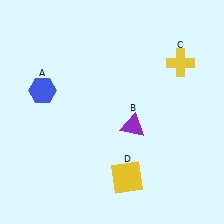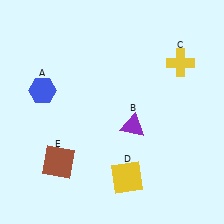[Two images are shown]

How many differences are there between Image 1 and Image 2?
There is 1 difference between the two images.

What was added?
A brown square (E) was added in Image 2.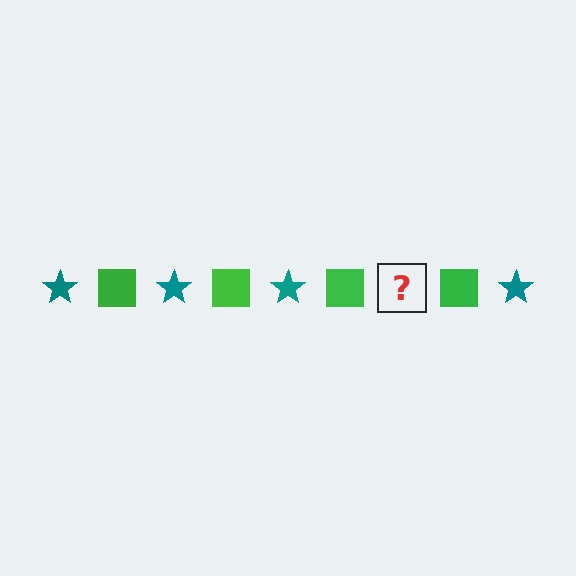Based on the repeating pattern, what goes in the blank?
The blank should be a teal star.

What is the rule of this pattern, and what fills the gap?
The rule is that the pattern alternates between teal star and green square. The gap should be filled with a teal star.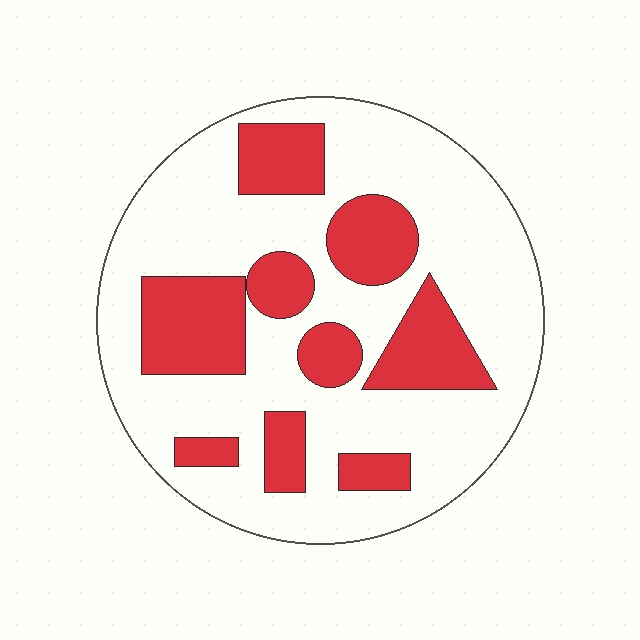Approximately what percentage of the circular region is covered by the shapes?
Approximately 30%.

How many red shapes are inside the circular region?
9.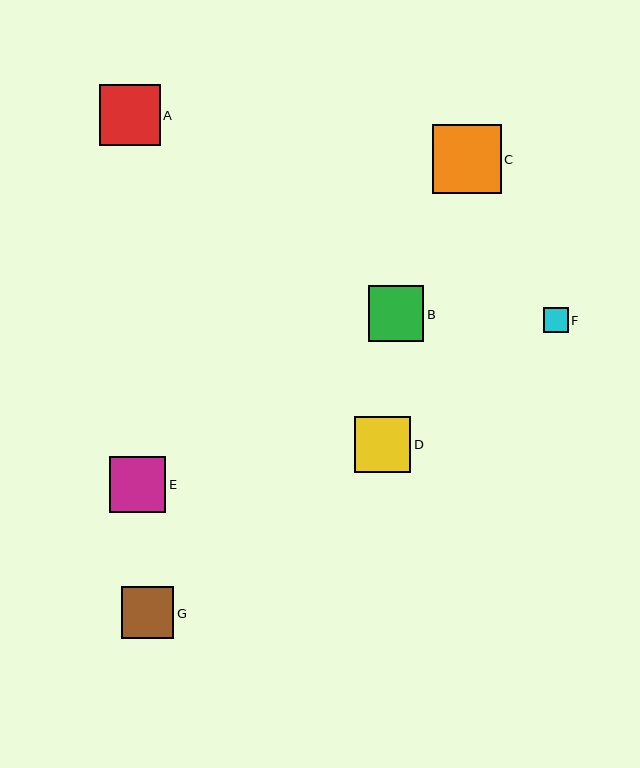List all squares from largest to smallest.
From largest to smallest: C, A, D, E, B, G, F.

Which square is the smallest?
Square F is the smallest with a size of approximately 25 pixels.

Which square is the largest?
Square C is the largest with a size of approximately 69 pixels.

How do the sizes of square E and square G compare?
Square E and square G are approximately the same size.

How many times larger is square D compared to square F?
Square D is approximately 2.2 times the size of square F.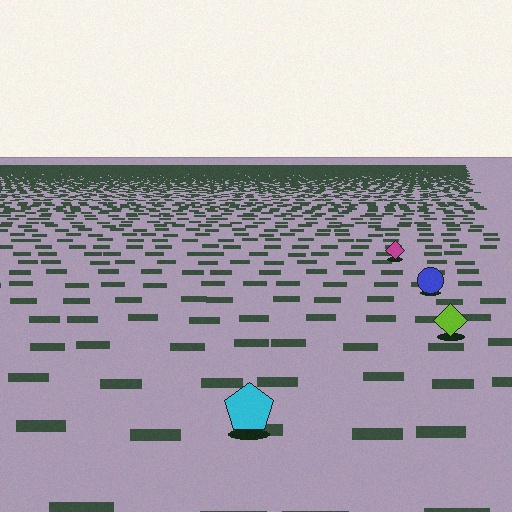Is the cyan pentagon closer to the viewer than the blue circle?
Yes. The cyan pentagon is closer — you can tell from the texture gradient: the ground texture is coarser near it.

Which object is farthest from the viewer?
The magenta diamond is farthest from the viewer. It appears smaller and the ground texture around it is denser.